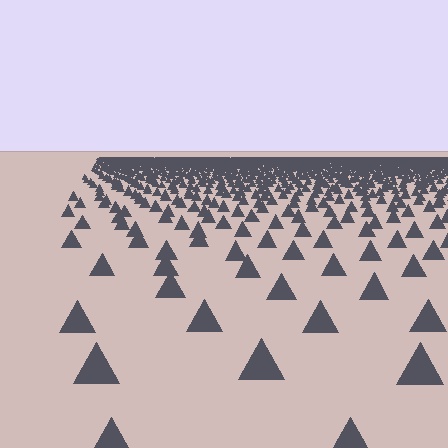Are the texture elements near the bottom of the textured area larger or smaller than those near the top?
Larger. Near the bottom, elements are closer to the viewer and appear at a bigger on-screen size.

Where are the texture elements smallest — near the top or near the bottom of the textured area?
Near the top.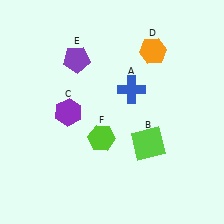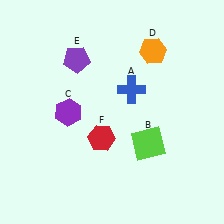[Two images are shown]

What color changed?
The hexagon (F) changed from lime in Image 1 to red in Image 2.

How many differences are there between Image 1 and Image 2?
There is 1 difference between the two images.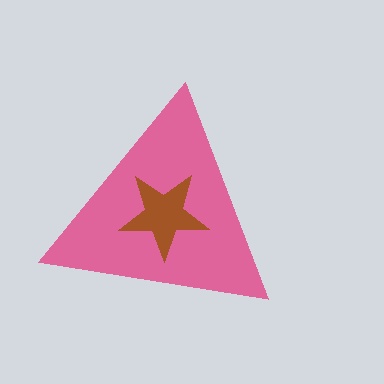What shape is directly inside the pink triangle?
The brown star.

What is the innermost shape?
The brown star.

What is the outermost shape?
The pink triangle.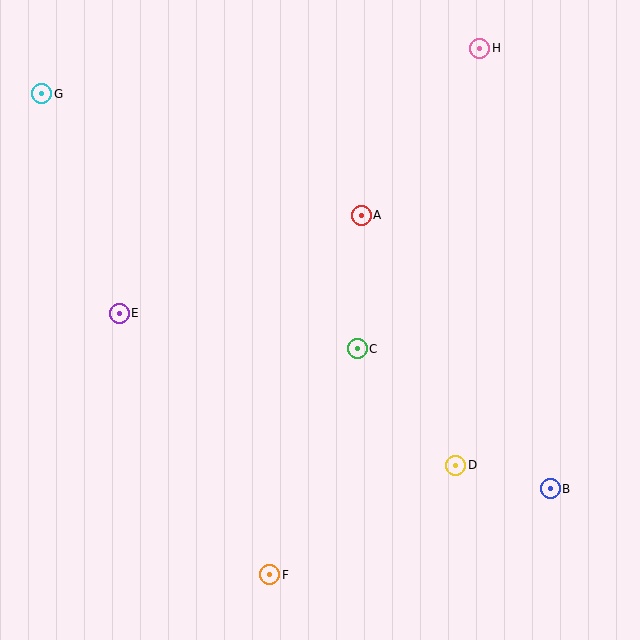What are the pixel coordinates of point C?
Point C is at (357, 349).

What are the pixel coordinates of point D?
Point D is at (456, 465).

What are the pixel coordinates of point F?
Point F is at (270, 575).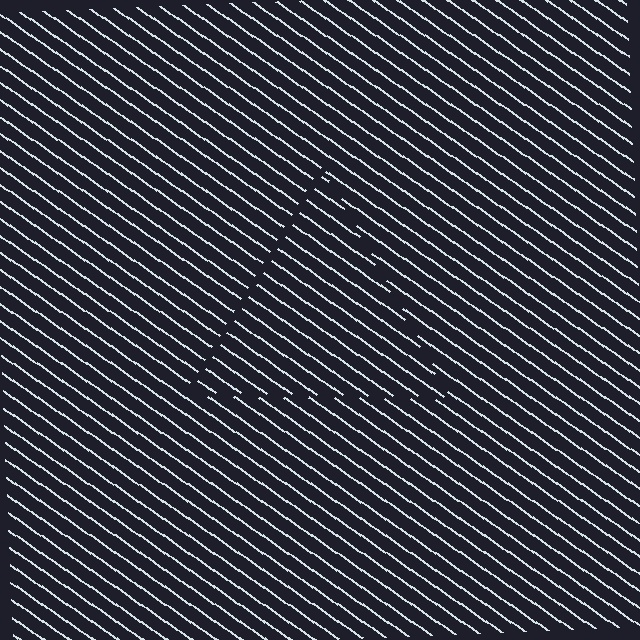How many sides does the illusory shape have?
3 sides — the line-ends trace a triangle.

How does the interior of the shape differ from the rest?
The interior of the shape contains the same grating, shifted by half a period — the contour is defined by the phase discontinuity where line-ends from the inner and outer gratings abut.